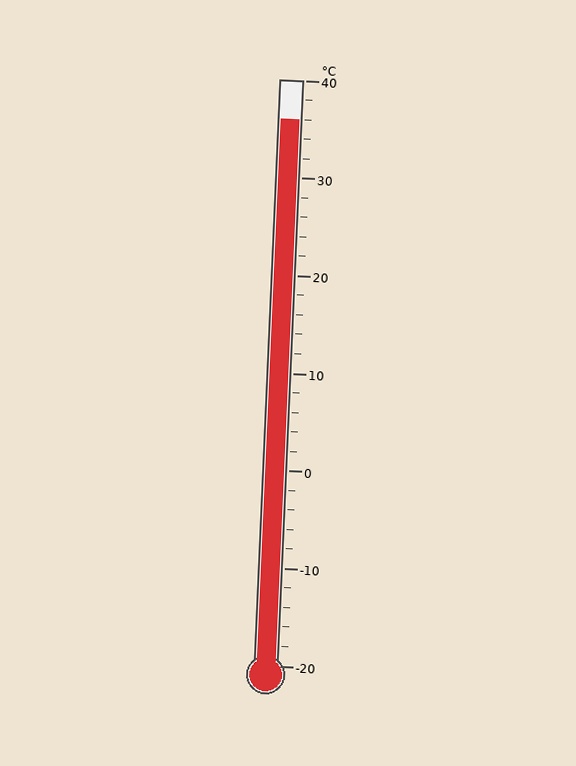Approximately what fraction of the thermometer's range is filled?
The thermometer is filled to approximately 95% of its range.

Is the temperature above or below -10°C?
The temperature is above -10°C.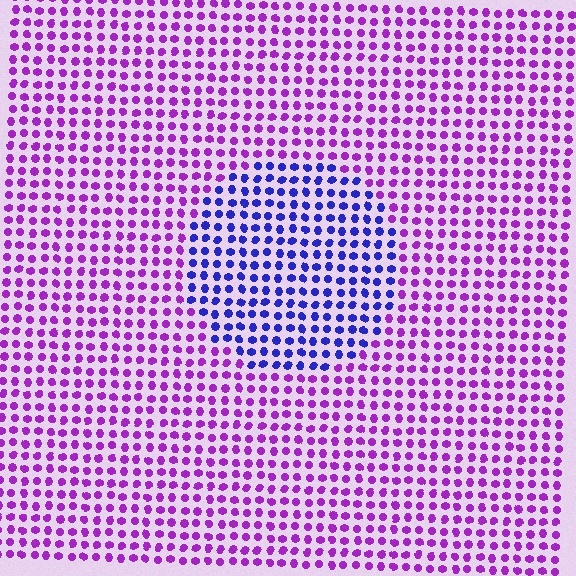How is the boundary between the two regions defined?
The boundary is defined purely by a slight shift in hue (about 48 degrees). Spacing, size, and orientation are identical on both sides.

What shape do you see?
I see a circle.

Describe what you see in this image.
The image is filled with small purple elements in a uniform arrangement. A circle-shaped region is visible where the elements are tinted to a slightly different hue, forming a subtle color boundary.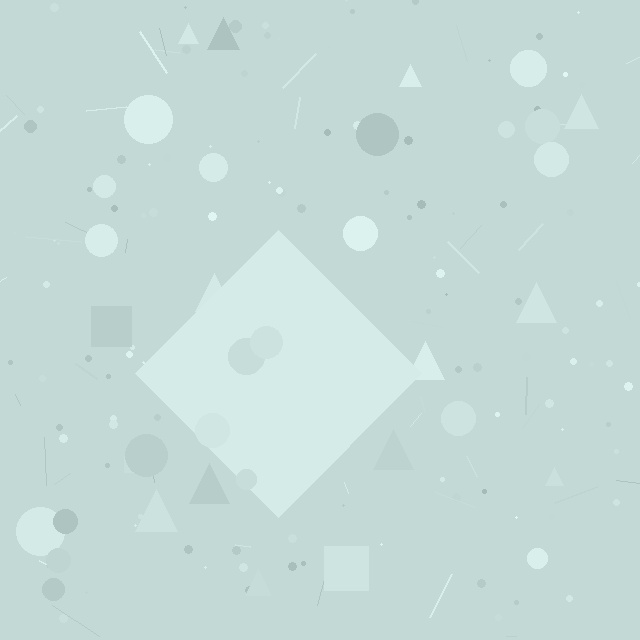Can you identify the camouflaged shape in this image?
The camouflaged shape is a diamond.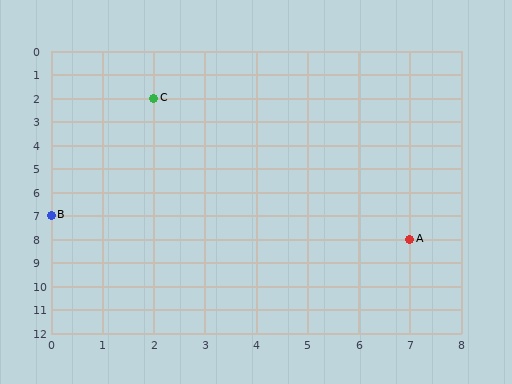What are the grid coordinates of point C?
Point C is at grid coordinates (2, 2).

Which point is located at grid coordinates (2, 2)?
Point C is at (2, 2).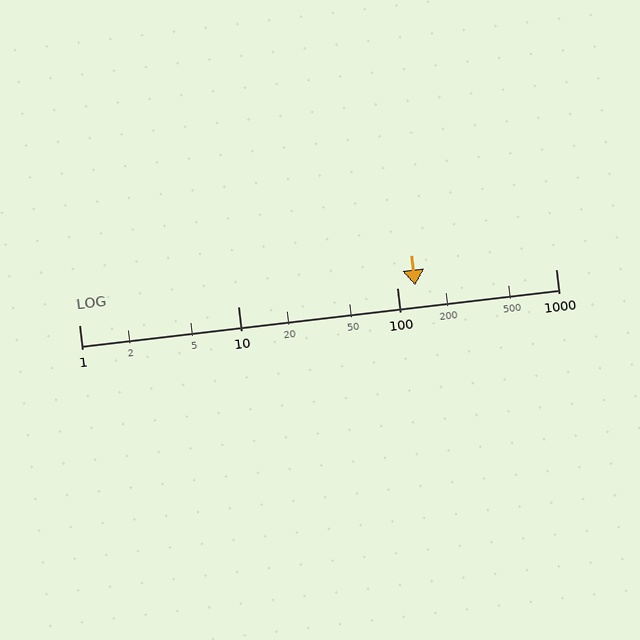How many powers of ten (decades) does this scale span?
The scale spans 3 decades, from 1 to 1000.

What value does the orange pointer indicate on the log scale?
The pointer indicates approximately 130.